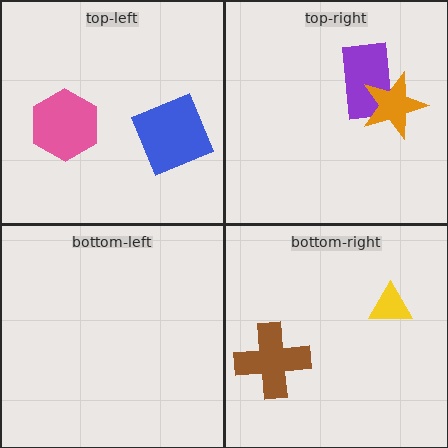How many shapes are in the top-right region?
2.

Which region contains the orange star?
The top-right region.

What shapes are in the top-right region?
The purple rectangle, the orange star.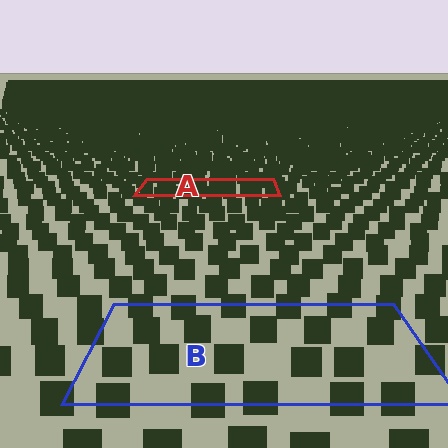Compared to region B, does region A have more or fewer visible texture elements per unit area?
Region A has more texture elements per unit area — they are packed more densely because it is farther away.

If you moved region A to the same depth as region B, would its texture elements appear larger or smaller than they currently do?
They would appear larger. At a closer depth, the same texture elements are projected at a bigger on-screen size.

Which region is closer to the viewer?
Region B is closer. The texture elements there are larger and more spread out.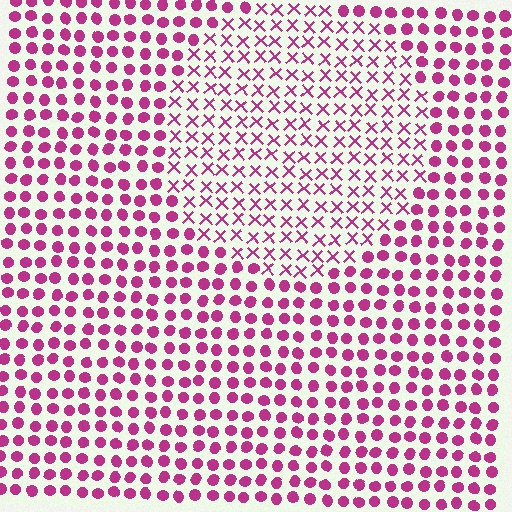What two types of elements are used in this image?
The image uses X marks inside the circle region and circles outside it.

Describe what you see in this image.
The image is filled with small magenta elements arranged in a uniform grid. A circle-shaped region contains X marks, while the surrounding area contains circles. The boundary is defined purely by the change in element shape.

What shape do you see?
I see a circle.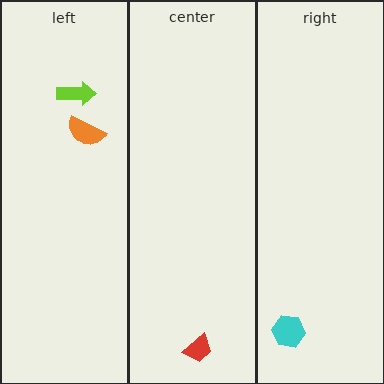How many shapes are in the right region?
1.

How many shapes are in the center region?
1.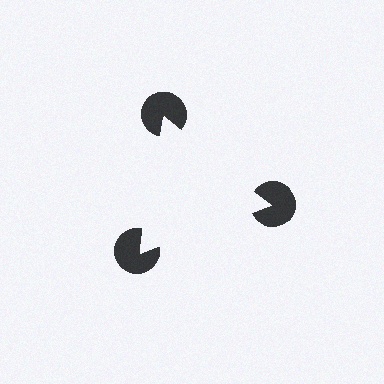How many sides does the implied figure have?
3 sides.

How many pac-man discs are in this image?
There are 3 — one at each vertex of the illusory triangle.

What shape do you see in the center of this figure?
An illusory triangle — its edges are inferred from the aligned wedge cuts in the pac-man discs, not physically drawn.